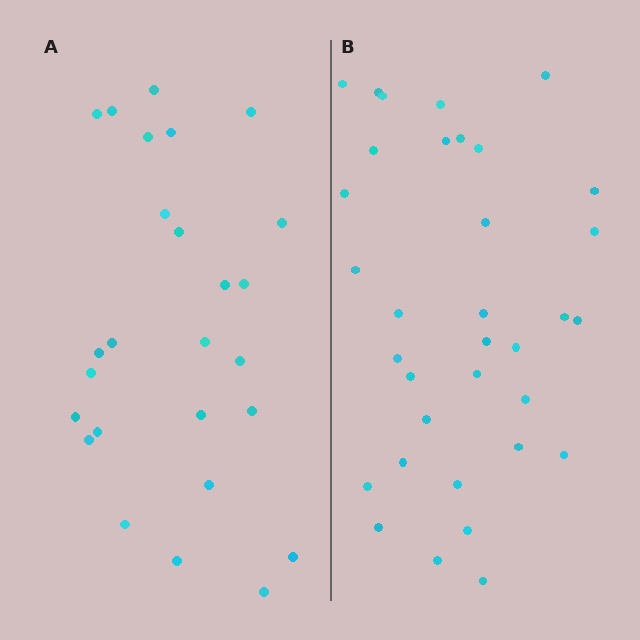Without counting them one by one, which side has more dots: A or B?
Region B (the right region) has more dots.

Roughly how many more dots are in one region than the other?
Region B has roughly 8 or so more dots than region A.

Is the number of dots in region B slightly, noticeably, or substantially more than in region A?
Region B has noticeably more, but not dramatically so. The ratio is roughly 1.3 to 1.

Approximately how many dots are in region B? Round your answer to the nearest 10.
About 30 dots. (The exact count is 34, which rounds to 30.)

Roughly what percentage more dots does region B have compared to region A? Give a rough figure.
About 30% more.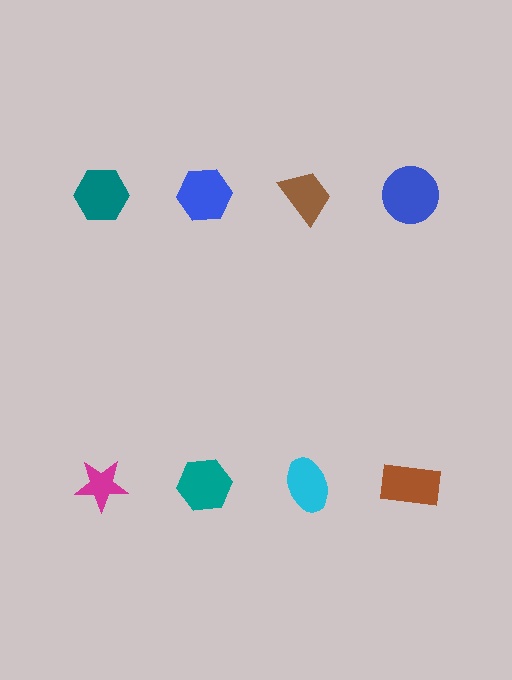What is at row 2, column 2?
A teal hexagon.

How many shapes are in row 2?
4 shapes.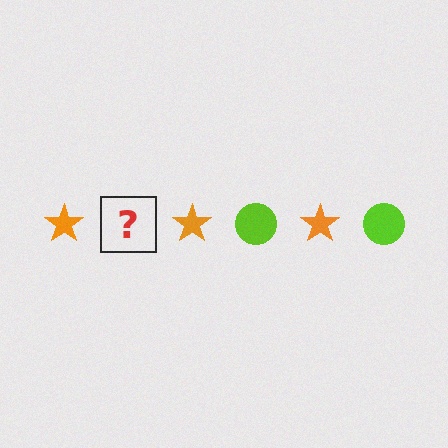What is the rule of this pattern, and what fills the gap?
The rule is that the pattern alternates between orange star and lime circle. The gap should be filled with a lime circle.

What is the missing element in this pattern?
The missing element is a lime circle.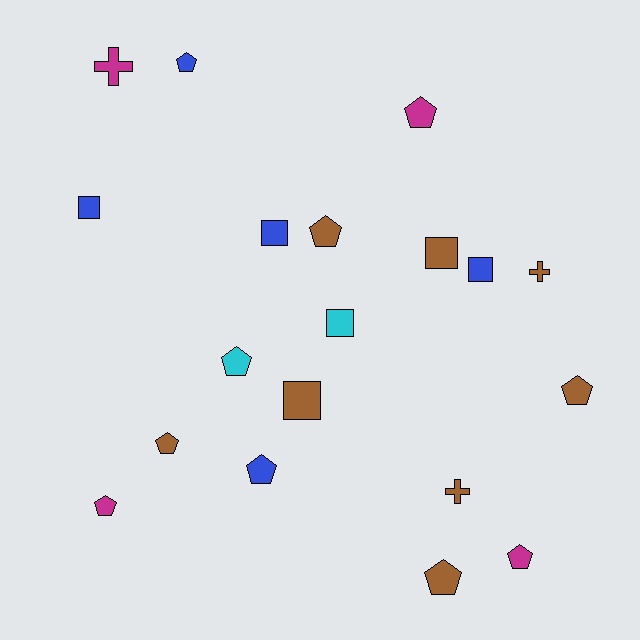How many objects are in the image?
There are 19 objects.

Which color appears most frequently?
Brown, with 8 objects.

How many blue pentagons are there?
There are 2 blue pentagons.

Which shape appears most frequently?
Pentagon, with 10 objects.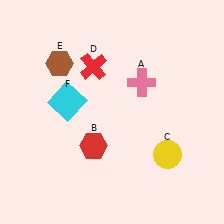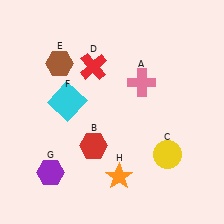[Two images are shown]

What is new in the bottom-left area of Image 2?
A purple hexagon (G) was added in the bottom-left area of Image 2.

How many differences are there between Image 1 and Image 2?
There are 2 differences between the two images.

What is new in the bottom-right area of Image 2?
An orange star (H) was added in the bottom-right area of Image 2.